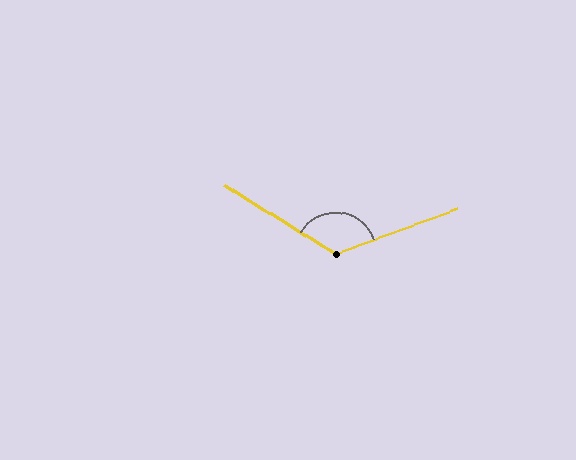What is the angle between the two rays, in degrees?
Approximately 128 degrees.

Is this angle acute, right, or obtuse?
It is obtuse.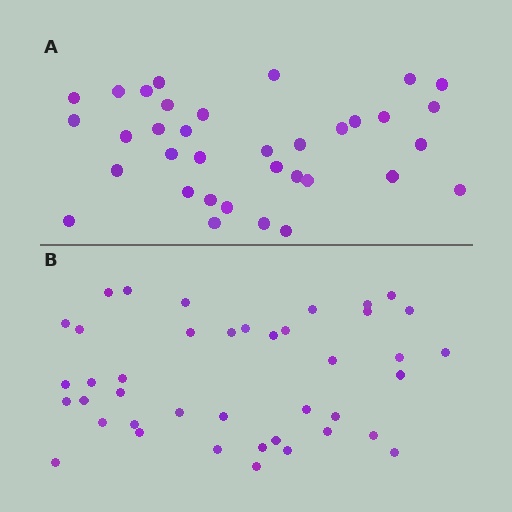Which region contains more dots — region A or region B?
Region B (the bottom region) has more dots.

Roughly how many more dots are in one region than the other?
Region B has about 6 more dots than region A.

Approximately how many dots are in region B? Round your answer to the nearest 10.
About 40 dots. (The exact count is 41, which rounds to 40.)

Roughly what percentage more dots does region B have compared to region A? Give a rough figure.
About 15% more.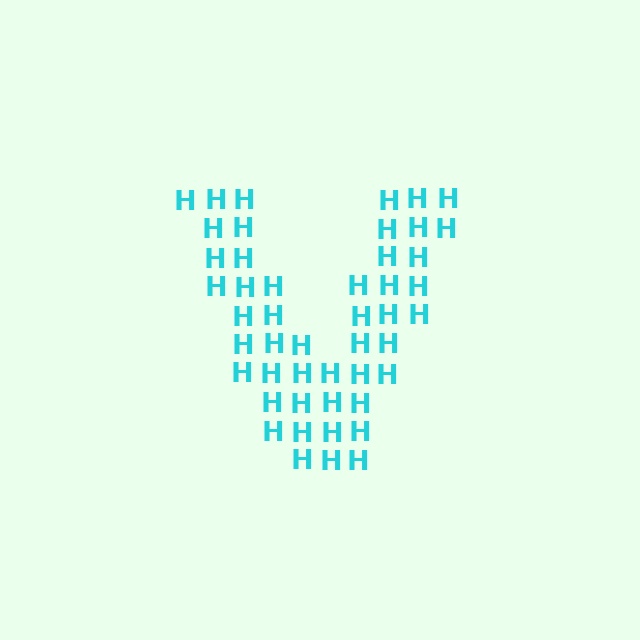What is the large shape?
The large shape is the letter V.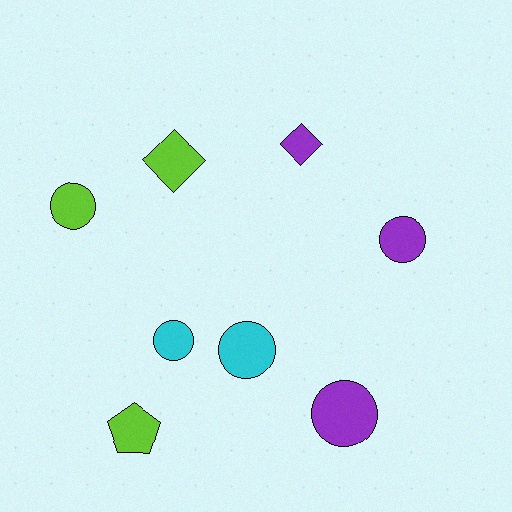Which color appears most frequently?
Purple, with 3 objects.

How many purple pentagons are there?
There are no purple pentagons.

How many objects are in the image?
There are 8 objects.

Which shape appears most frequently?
Circle, with 5 objects.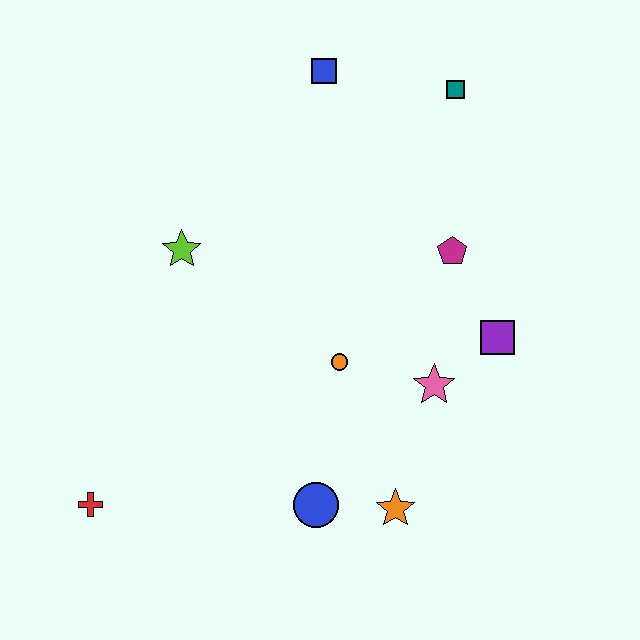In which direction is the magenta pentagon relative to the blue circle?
The magenta pentagon is above the blue circle.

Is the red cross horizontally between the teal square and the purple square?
No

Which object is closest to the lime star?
The orange circle is closest to the lime star.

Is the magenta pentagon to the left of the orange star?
No